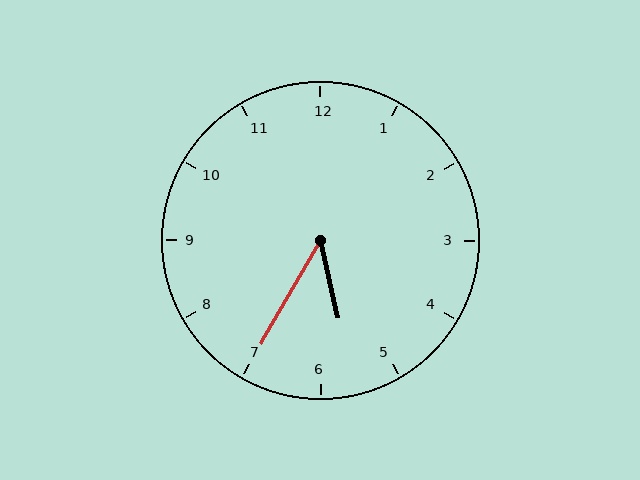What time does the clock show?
5:35.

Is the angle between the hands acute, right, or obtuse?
It is acute.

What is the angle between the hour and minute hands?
Approximately 42 degrees.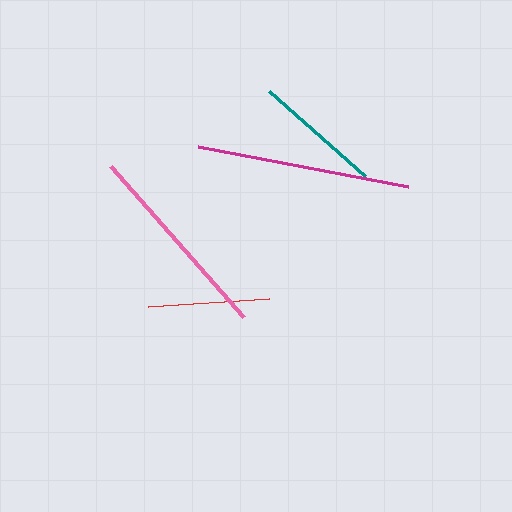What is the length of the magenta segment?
The magenta segment is approximately 213 pixels long.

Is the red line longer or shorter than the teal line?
The teal line is longer than the red line.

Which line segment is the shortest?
The red line is the shortest at approximately 121 pixels.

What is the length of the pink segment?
The pink segment is approximately 201 pixels long.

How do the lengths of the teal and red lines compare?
The teal and red lines are approximately the same length.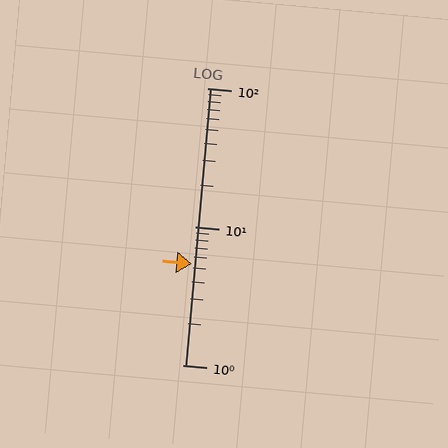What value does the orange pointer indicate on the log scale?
The pointer indicates approximately 5.4.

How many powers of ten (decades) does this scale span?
The scale spans 2 decades, from 1 to 100.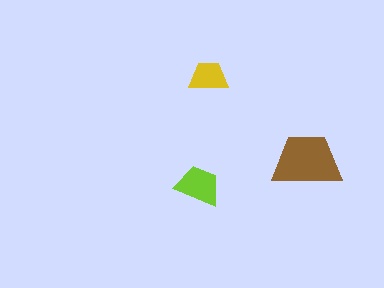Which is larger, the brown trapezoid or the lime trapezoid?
The brown one.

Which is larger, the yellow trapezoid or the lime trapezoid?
The lime one.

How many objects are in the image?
There are 3 objects in the image.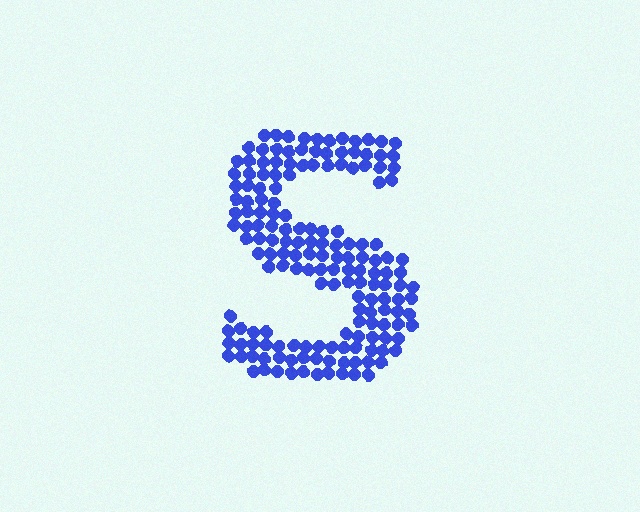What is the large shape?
The large shape is the letter S.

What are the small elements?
The small elements are circles.